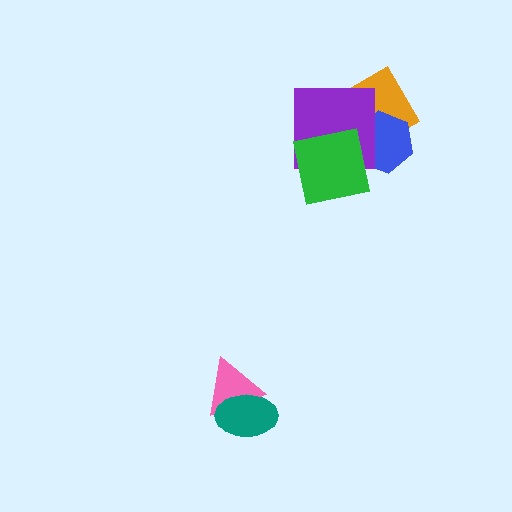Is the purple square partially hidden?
Yes, it is partially covered by another shape.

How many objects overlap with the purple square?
3 objects overlap with the purple square.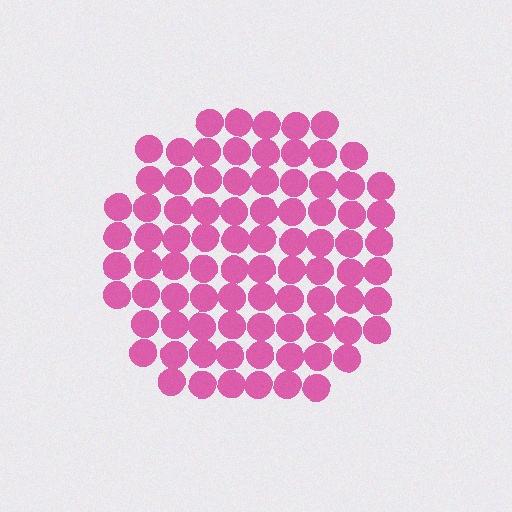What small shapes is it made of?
It is made of small circles.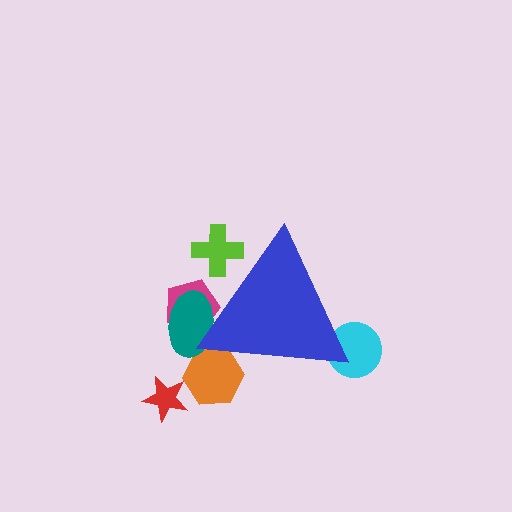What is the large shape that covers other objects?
A blue triangle.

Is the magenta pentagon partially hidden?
Yes, the magenta pentagon is partially hidden behind the blue triangle.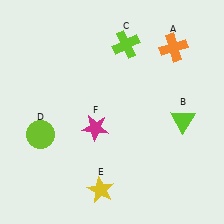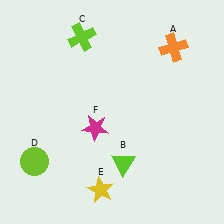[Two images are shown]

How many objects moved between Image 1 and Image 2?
3 objects moved between the two images.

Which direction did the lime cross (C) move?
The lime cross (C) moved left.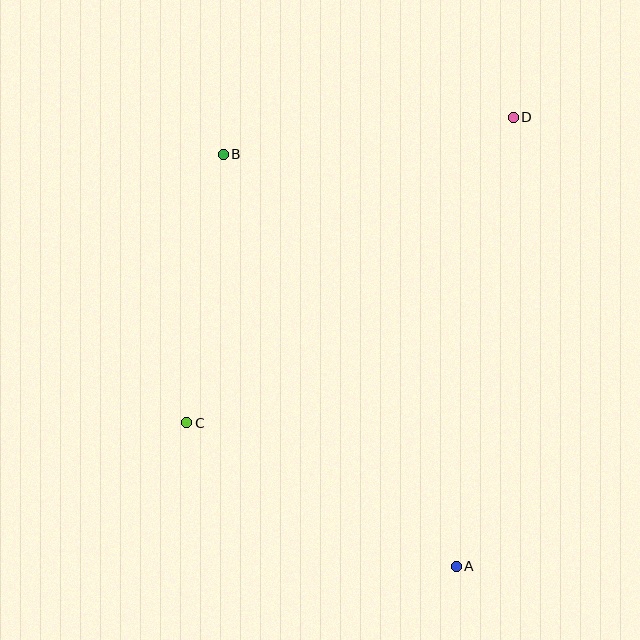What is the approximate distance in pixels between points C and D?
The distance between C and D is approximately 447 pixels.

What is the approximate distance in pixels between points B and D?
The distance between B and D is approximately 293 pixels.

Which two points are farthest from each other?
Points A and B are farthest from each other.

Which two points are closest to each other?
Points B and C are closest to each other.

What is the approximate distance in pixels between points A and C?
The distance between A and C is approximately 305 pixels.